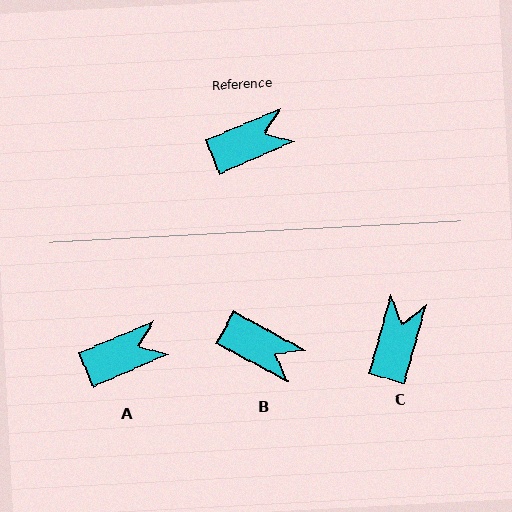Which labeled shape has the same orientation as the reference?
A.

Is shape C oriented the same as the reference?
No, it is off by about 51 degrees.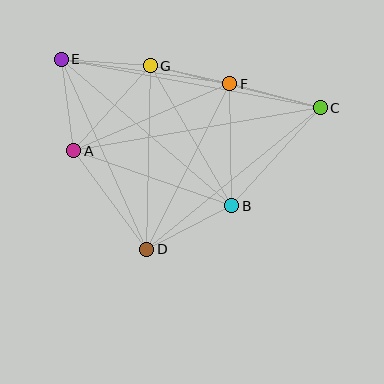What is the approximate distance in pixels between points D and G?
The distance between D and G is approximately 183 pixels.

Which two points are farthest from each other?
Points C and E are farthest from each other.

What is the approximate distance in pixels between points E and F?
The distance between E and F is approximately 170 pixels.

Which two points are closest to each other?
Points F and G are closest to each other.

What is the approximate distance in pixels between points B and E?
The distance between B and E is approximately 225 pixels.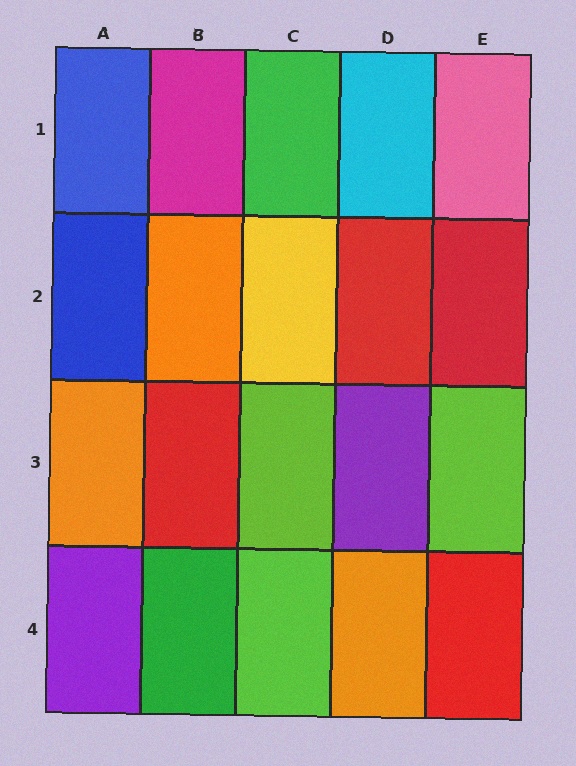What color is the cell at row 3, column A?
Orange.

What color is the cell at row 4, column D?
Orange.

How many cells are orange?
3 cells are orange.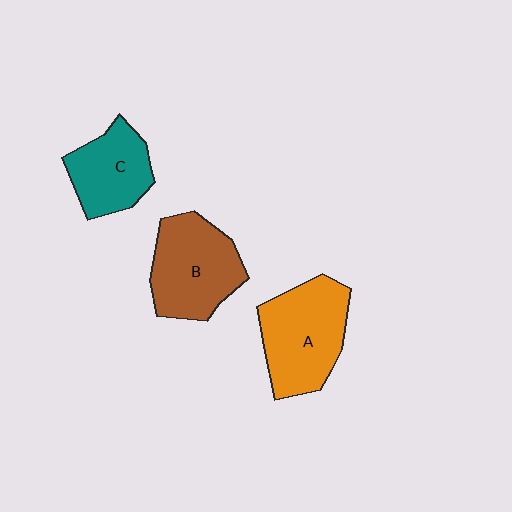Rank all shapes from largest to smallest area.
From largest to smallest: A (orange), B (brown), C (teal).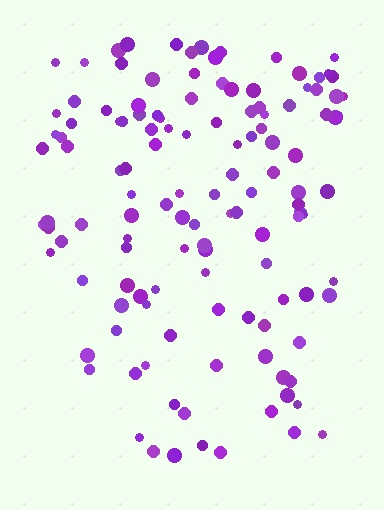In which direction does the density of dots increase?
From bottom to top, with the top side densest.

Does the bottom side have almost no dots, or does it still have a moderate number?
Still a moderate number, just noticeably fewer than the top.